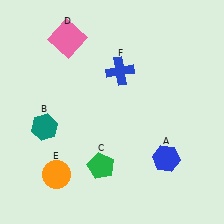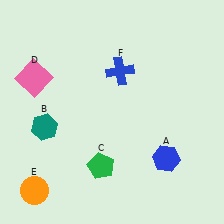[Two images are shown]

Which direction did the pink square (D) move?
The pink square (D) moved down.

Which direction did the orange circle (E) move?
The orange circle (E) moved left.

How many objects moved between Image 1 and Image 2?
2 objects moved between the two images.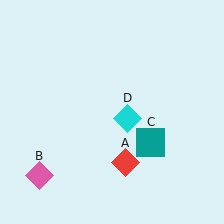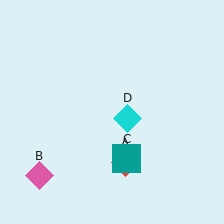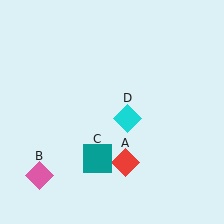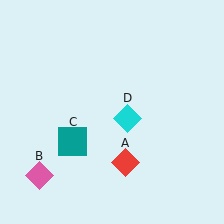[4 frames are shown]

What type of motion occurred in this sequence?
The teal square (object C) rotated clockwise around the center of the scene.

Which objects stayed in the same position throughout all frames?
Red diamond (object A) and pink diamond (object B) and cyan diamond (object D) remained stationary.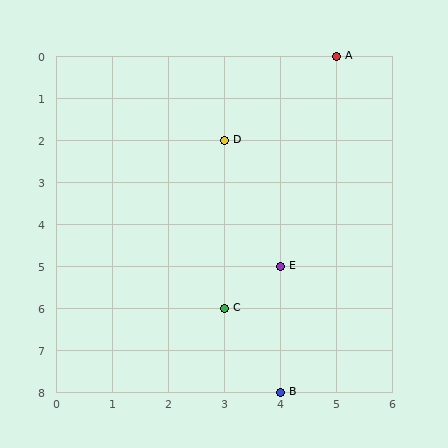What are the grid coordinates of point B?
Point B is at grid coordinates (4, 8).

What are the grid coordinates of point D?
Point D is at grid coordinates (3, 2).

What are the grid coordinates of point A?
Point A is at grid coordinates (5, 0).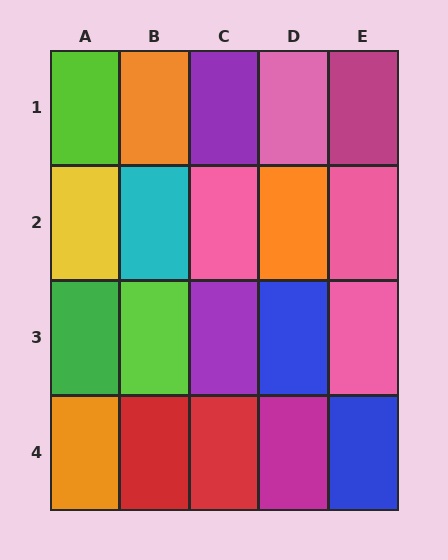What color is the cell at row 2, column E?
Pink.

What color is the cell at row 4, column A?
Orange.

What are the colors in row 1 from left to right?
Lime, orange, purple, pink, magenta.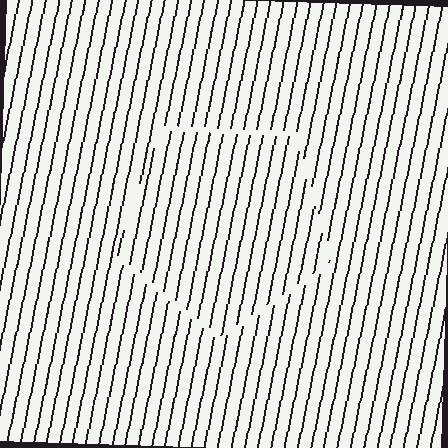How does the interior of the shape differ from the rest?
The interior of the shape contains the same grating, shifted by half a period — the contour is defined by the phase discontinuity where line-ends from the inner and outer gratings abut.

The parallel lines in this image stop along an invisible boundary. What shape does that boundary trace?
An illusory pentagon. The interior of the shape contains the same grating, shifted by half a period — the contour is defined by the phase discontinuity where line-ends from the inner and outer gratings abut.